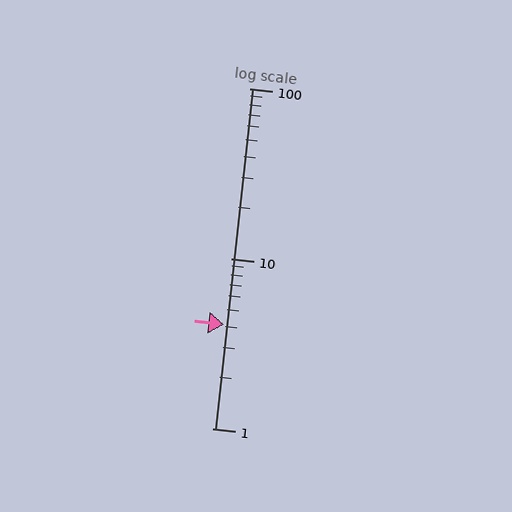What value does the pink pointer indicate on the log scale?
The pointer indicates approximately 4.1.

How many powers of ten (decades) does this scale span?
The scale spans 2 decades, from 1 to 100.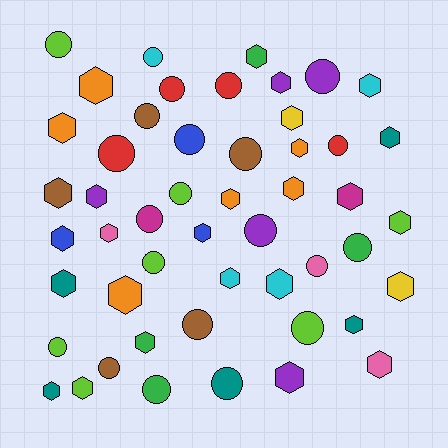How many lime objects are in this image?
There are 7 lime objects.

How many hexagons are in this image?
There are 28 hexagons.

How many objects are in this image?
There are 50 objects.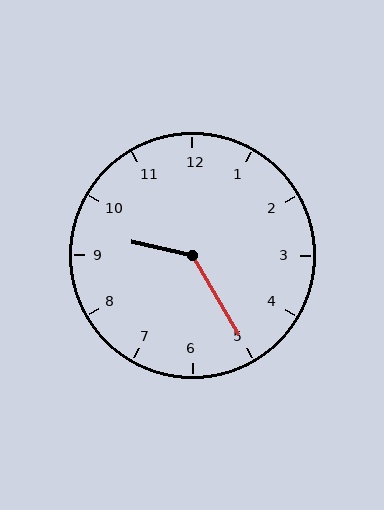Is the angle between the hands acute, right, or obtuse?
It is obtuse.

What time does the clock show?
9:25.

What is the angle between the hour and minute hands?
Approximately 132 degrees.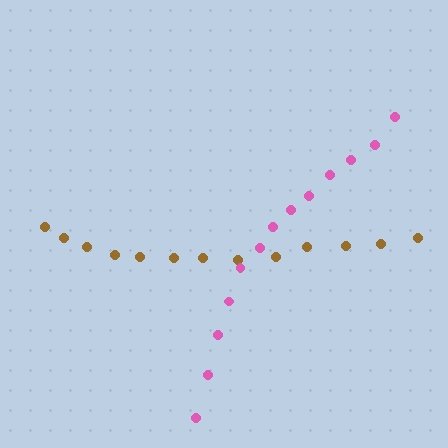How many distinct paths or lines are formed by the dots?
There are 2 distinct paths.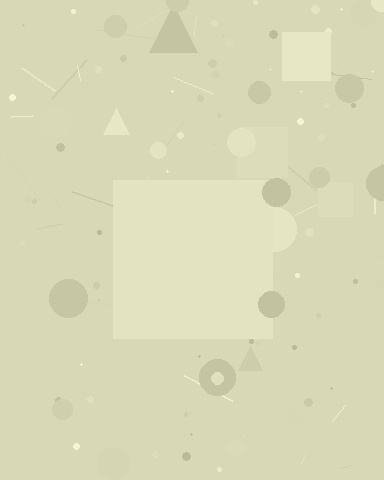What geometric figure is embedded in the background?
A square is embedded in the background.